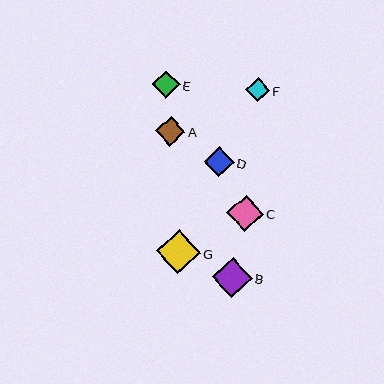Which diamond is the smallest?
Diamond F is the smallest with a size of approximately 24 pixels.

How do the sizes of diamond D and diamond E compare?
Diamond D and diamond E are approximately the same size.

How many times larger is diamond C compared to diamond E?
Diamond C is approximately 1.3 times the size of diamond E.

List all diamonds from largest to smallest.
From largest to smallest: G, B, C, D, A, E, F.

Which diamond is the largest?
Diamond G is the largest with a size of approximately 44 pixels.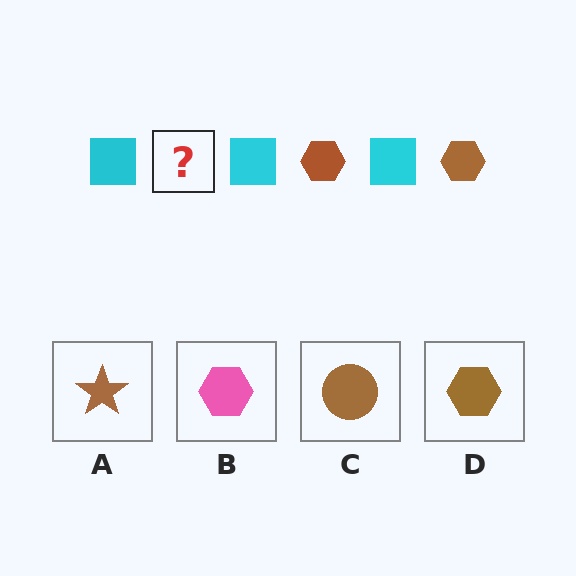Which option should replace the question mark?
Option D.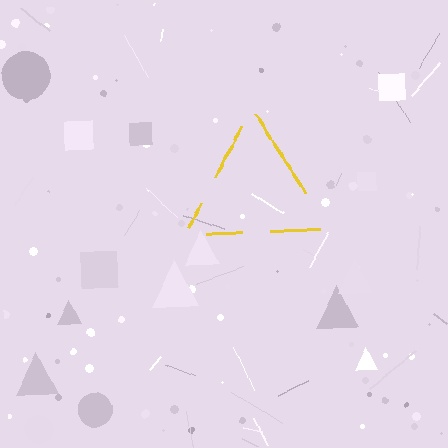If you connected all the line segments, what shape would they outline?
They would outline a triangle.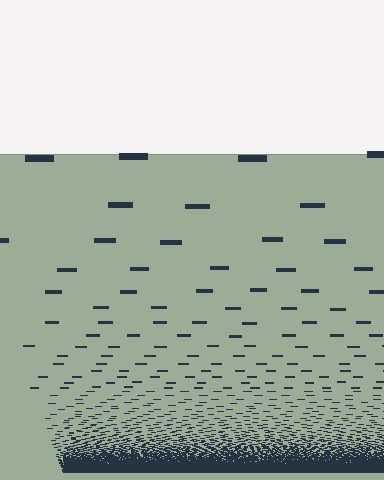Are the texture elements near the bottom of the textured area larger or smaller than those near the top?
Smaller. The gradient is inverted — elements near the bottom are smaller and denser.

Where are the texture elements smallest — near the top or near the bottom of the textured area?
Near the bottom.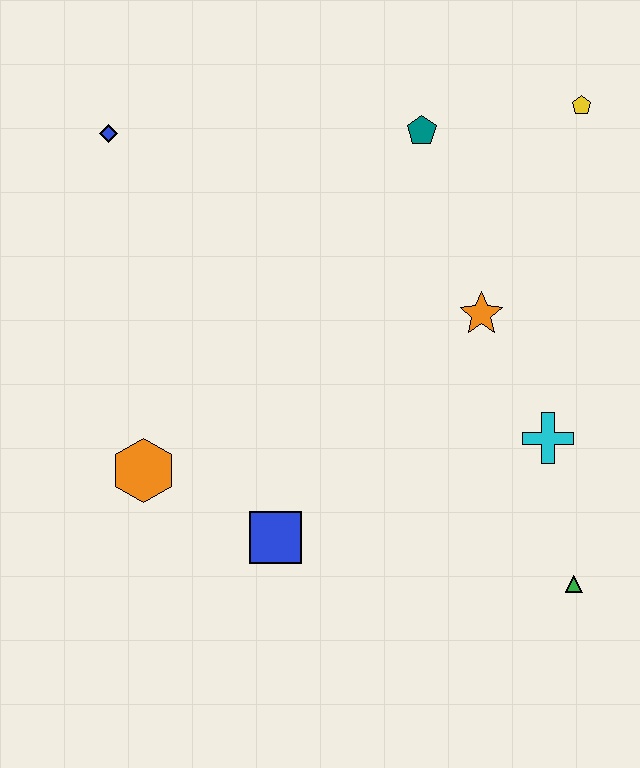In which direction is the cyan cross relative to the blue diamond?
The cyan cross is to the right of the blue diamond.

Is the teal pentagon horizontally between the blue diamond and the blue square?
No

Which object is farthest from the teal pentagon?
The green triangle is farthest from the teal pentagon.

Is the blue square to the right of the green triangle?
No